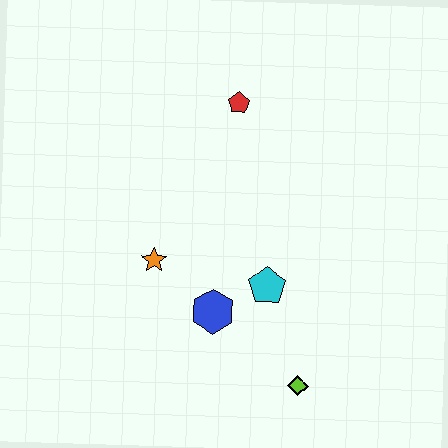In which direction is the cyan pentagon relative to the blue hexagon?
The cyan pentagon is to the right of the blue hexagon.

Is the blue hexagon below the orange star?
Yes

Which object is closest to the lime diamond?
The cyan pentagon is closest to the lime diamond.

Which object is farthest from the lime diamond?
The red pentagon is farthest from the lime diamond.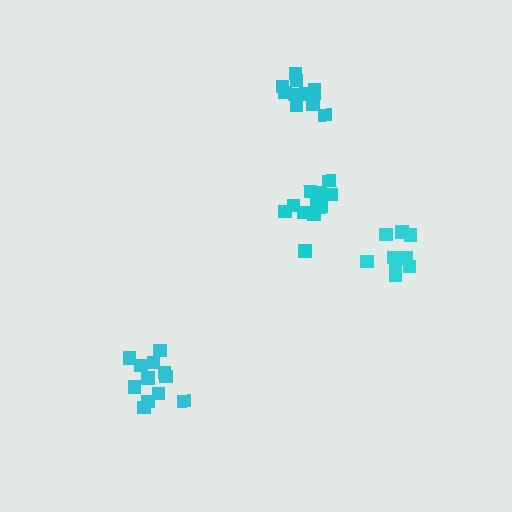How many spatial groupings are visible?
There are 4 spatial groupings.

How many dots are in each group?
Group 1: 9 dots, Group 2: 11 dots, Group 3: 12 dots, Group 4: 11 dots (43 total).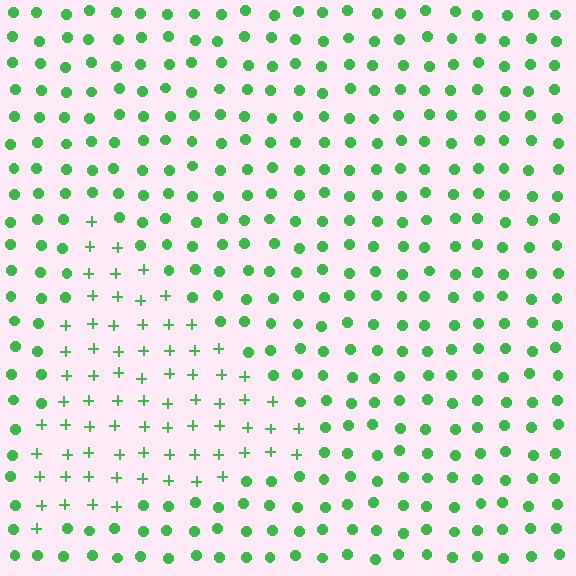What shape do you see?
I see a triangle.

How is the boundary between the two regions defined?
The boundary is defined by a change in element shape: plus signs inside vs. circles outside. All elements share the same color and spacing.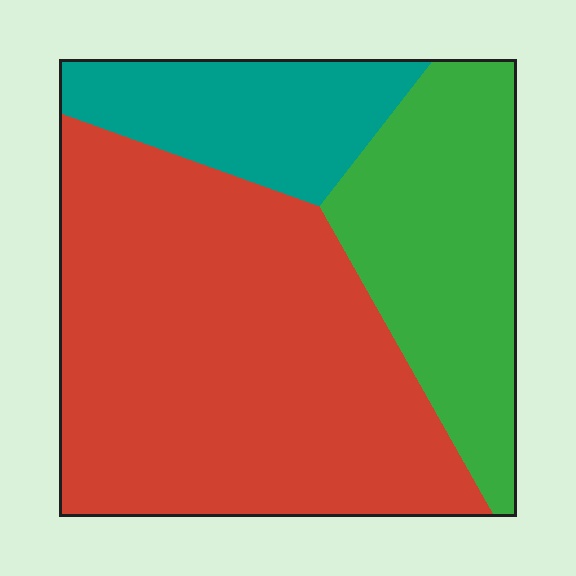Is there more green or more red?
Red.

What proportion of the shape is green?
Green takes up about one quarter (1/4) of the shape.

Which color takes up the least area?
Teal, at roughly 15%.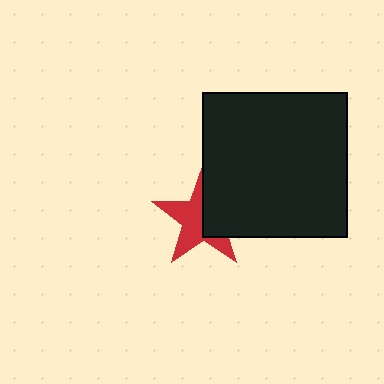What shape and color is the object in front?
The object in front is a black square.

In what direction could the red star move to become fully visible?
The red star could move left. That would shift it out from behind the black square entirely.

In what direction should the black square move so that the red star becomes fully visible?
The black square should move right. That is the shortest direction to clear the overlap and leave the red star fully visible.